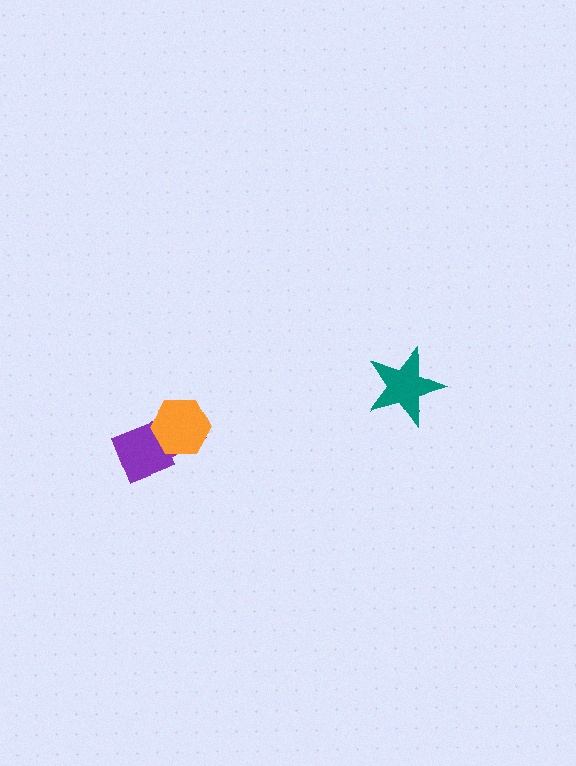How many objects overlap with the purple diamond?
2 objects overlap with the purple diamond.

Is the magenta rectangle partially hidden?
Yes, it is partially covered by another shape.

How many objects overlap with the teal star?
0 objects overlap with the teal star.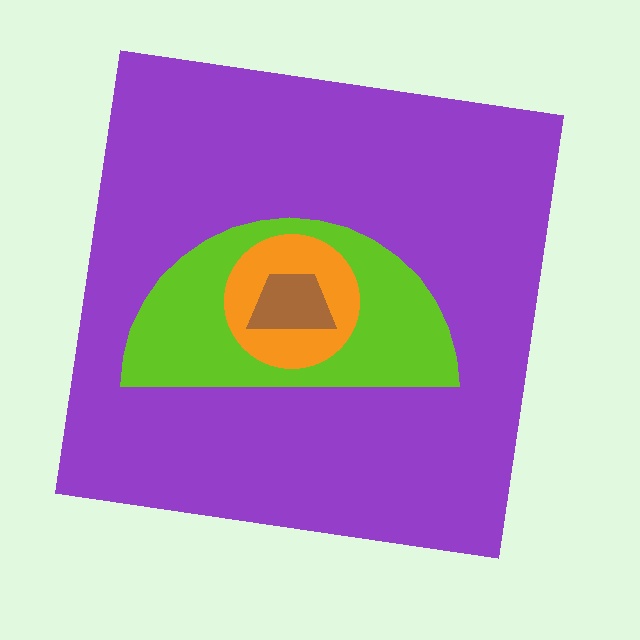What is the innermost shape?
The brown trapezoid.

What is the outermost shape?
The purple square.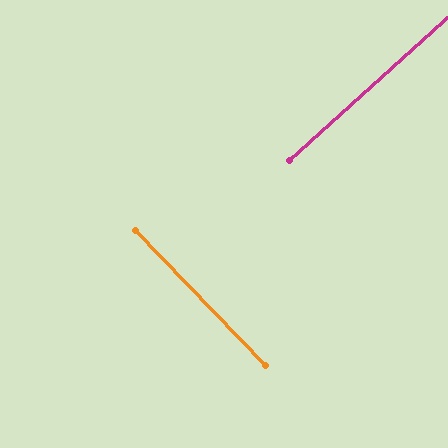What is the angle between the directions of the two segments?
Approximately 88 degrees.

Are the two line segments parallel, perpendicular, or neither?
Perpendicular — they meet at approximately 88°.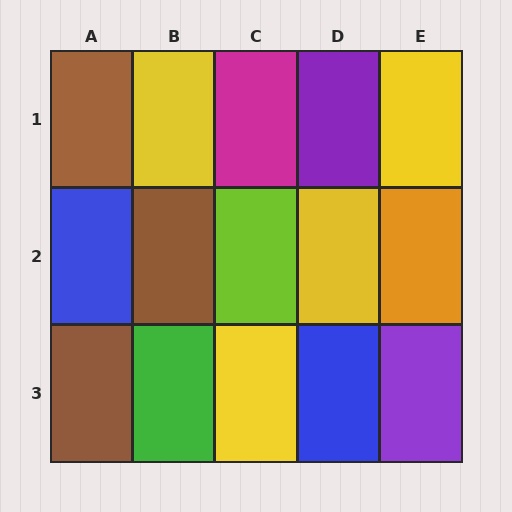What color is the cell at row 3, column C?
Yellow.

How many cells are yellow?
4 cells are yellow.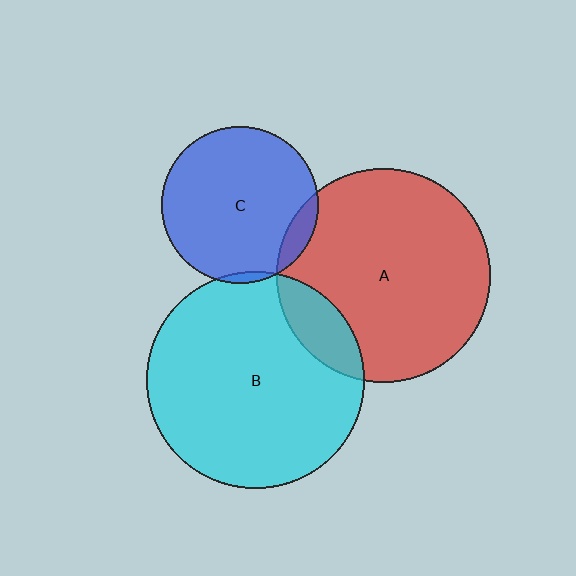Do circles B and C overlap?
Yes.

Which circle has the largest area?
Circle B (cyan).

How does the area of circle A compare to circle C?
Approximately 1.9 times.